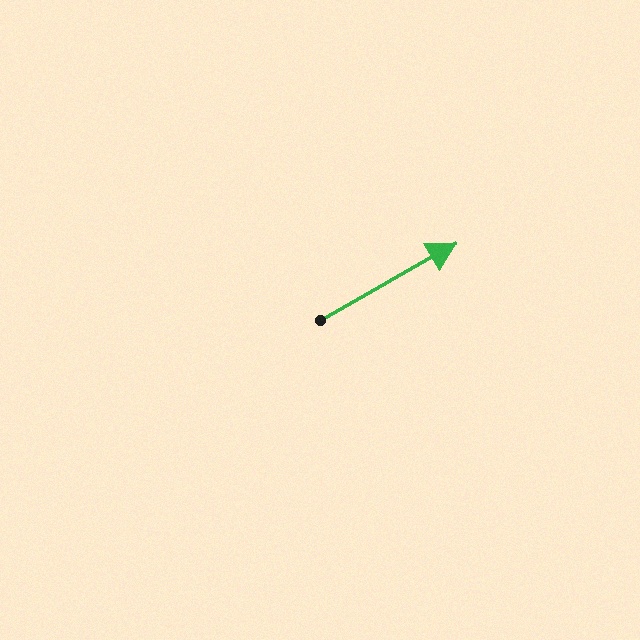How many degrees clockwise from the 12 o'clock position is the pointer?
Approximately 60 degrees.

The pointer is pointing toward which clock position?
Roughly 2 o'clock.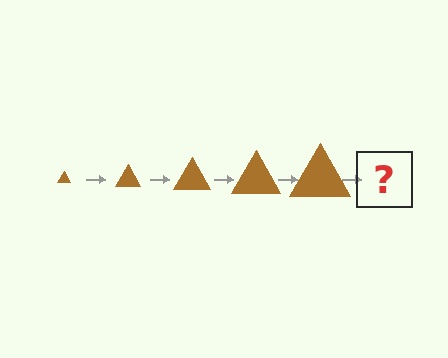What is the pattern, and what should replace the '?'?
The pattern is that the triangle gets progressively larger each step. The '?' should be a brown triangle, larger than the previous one.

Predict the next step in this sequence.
The next step is a brown triangle, larger than the previous one.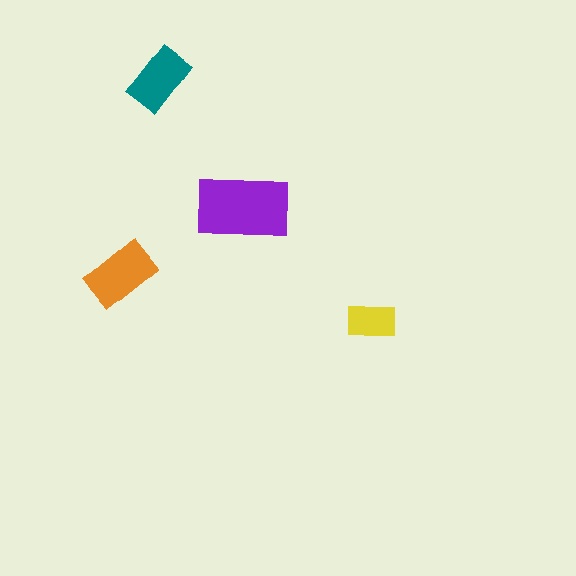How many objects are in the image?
There are 4 objects in the image.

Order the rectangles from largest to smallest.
the purple one, the orange one, the teal one, the yellow one.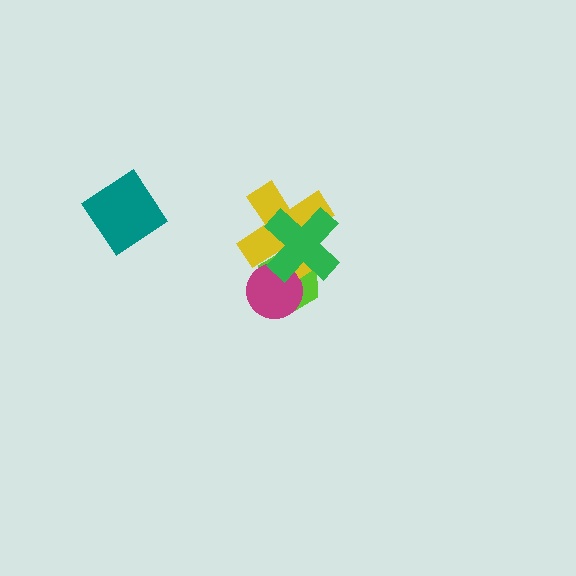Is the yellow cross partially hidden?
Yes, it is partially covered by another shape.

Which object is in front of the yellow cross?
The green cross is in front of the yellow cross.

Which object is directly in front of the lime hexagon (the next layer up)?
The magenta circle is directly in front of the lime hexagon.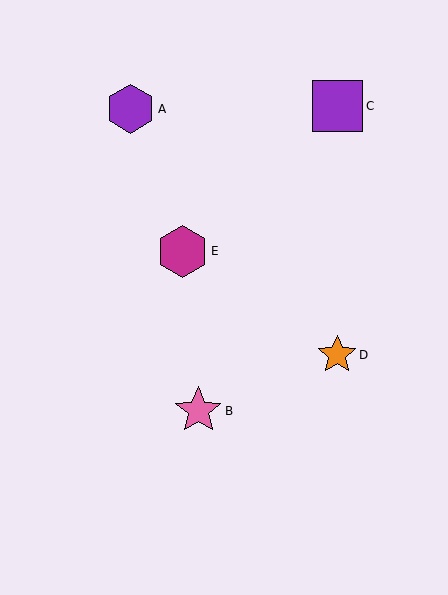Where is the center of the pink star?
The center of the pink star is at (198, 411).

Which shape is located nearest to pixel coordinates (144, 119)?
The purple hexagon (labeled A) at (131, 109) is nearest to that location.